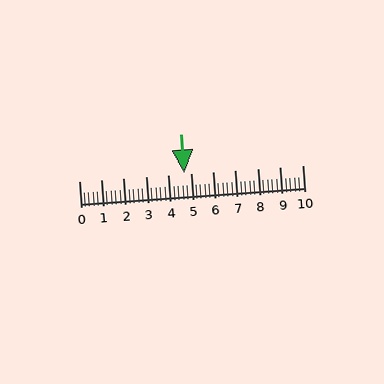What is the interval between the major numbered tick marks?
The major tick marks are spaced 1 units apart.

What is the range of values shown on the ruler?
The ruler shows values from 0 to 10.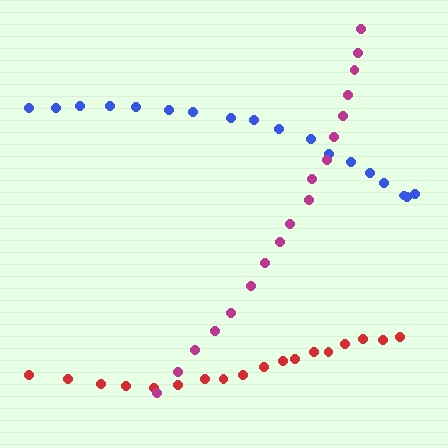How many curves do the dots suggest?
There are 3 distinct paths.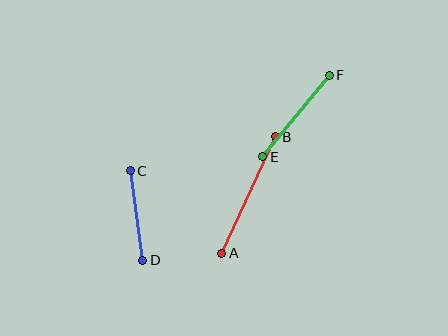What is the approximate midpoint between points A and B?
The midpoint is at approximately (248, 195) pixels.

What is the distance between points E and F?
The distance is approximately 105 pixels.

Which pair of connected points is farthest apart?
Points A and B are farthest apart.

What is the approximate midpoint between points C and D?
The midpoint is at approximately (137, 216) pixels.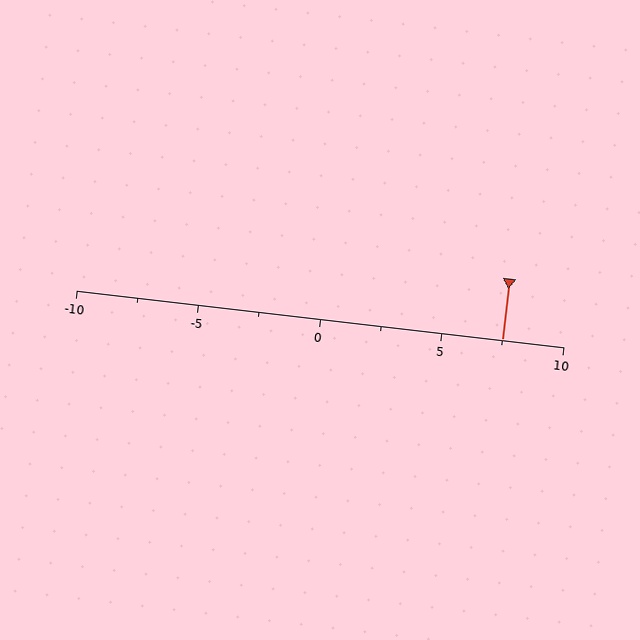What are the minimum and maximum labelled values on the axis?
The axis runs from -10 to 10.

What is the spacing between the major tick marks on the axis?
The major ticks are spaced 5 apart.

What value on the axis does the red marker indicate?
The marker indicates approximately 7.5.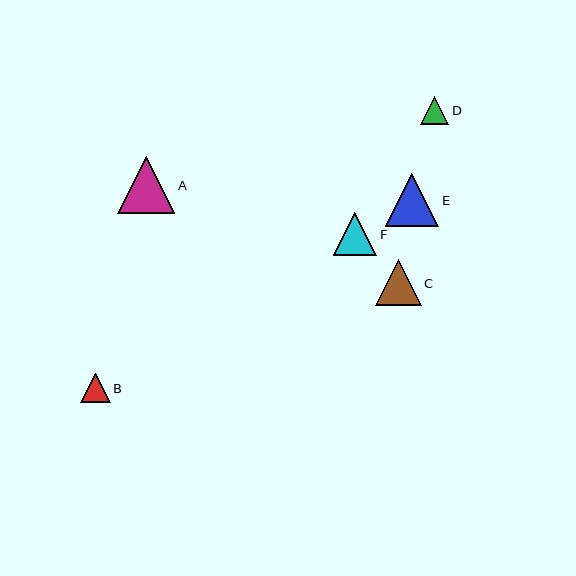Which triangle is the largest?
Triangle A is the largest with a size of approximately 57 pixels.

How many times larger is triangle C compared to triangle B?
Triangle C is approximately 1.5 times the size of triangle B.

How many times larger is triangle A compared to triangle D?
Triangle A is approximately 2.0 times the size of triangle D.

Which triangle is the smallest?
Triangle D is the smallest with a size of approximately 28 pixels.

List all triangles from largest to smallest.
From largest to smallest: A, E, C, F, B, D.